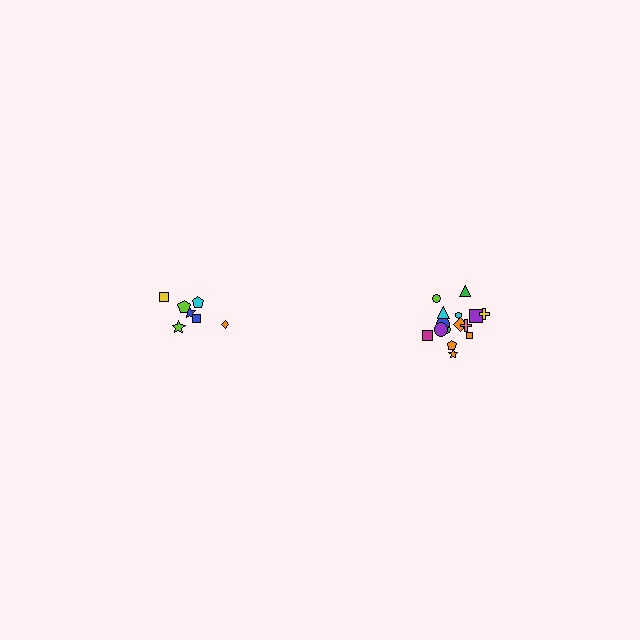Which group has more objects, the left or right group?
The right group.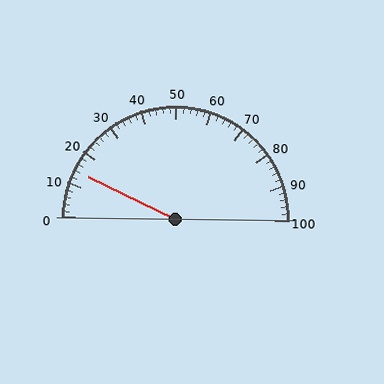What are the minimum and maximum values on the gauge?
The gauge ranges from 0 to 100.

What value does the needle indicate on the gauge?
The needle indicates approximately 14.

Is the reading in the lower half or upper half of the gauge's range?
The reading is in the lower half of the range (0 to 100).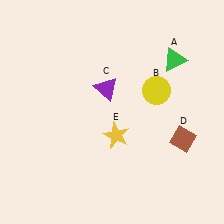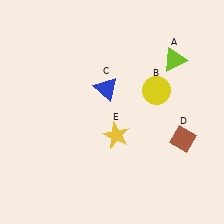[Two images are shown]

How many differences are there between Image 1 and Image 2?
There are 2 differences between the two images.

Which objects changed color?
A changed from green to lime. C changed from purple to blue.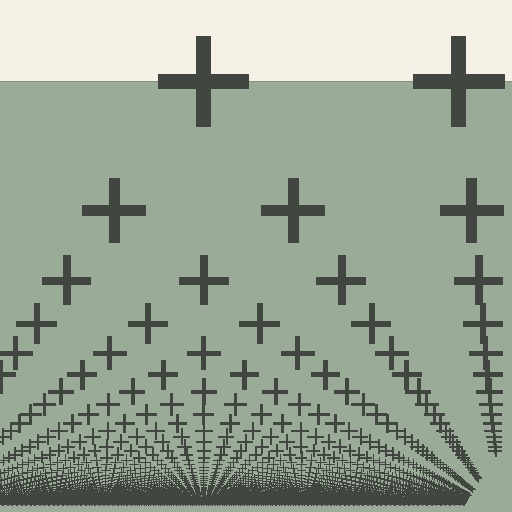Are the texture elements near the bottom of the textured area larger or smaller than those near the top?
Smaller. The gradient is inverted — elements near the bottom are smaller and denser.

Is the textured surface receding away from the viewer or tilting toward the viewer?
The surface appears to tilt toward the viewer. Texture elements get larger and sparser toward the top.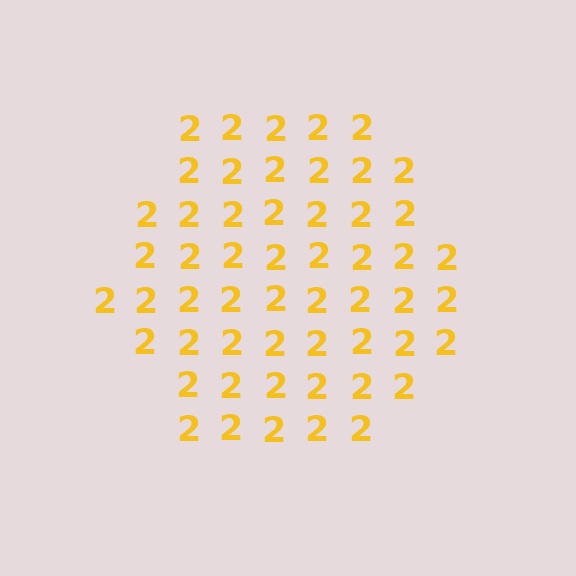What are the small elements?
The small elements are digit 2's.